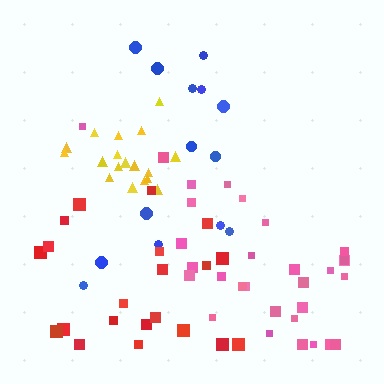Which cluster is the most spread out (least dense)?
Blue.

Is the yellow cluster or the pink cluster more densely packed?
Yellow.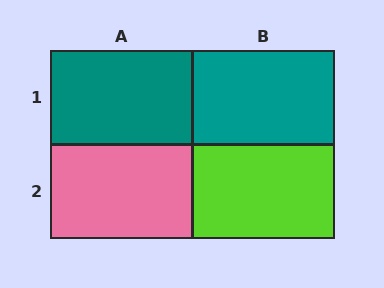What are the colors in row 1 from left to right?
Teal, teal.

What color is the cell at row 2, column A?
Pink.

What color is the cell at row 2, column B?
Lime.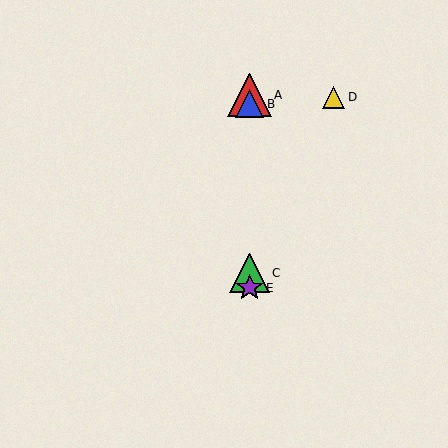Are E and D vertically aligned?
No, E is at x≈250 and D is at x≈334.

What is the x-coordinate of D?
Object D is at x≈334.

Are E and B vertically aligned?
Yes, both are at x≈250.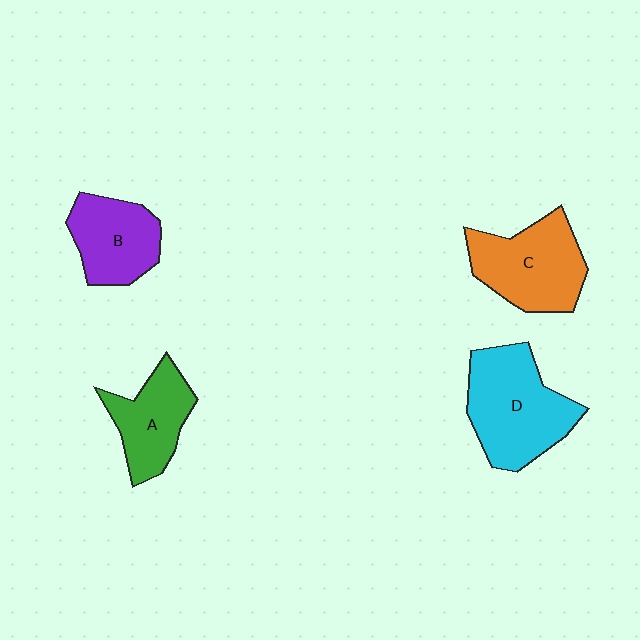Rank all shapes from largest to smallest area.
From largest to smallest: D (cyan), C (orange), B (purple), A (green).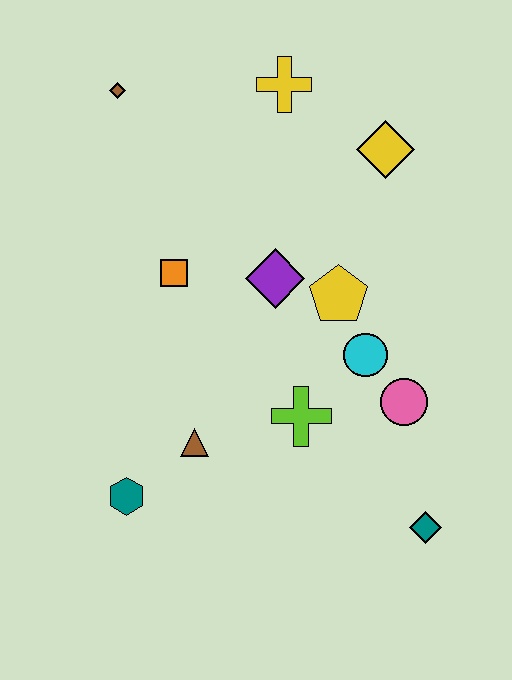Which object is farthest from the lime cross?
The brown diamond is farthest from the lime cross.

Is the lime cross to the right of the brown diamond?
Yes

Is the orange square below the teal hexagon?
No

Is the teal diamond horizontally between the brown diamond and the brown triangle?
No